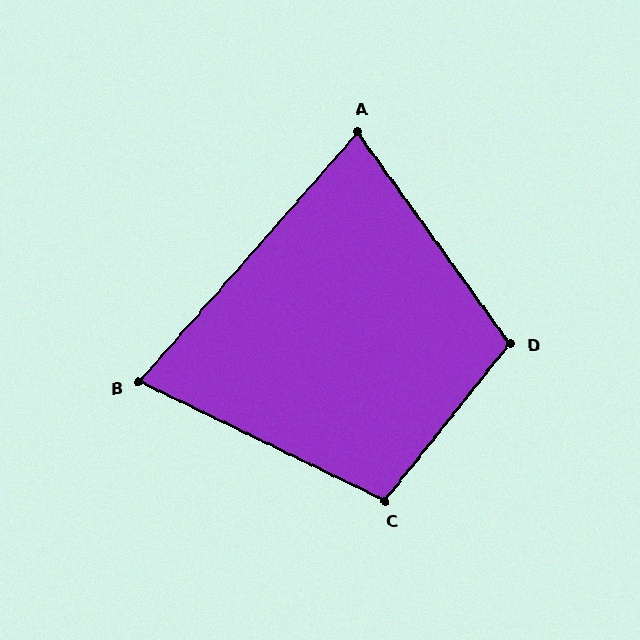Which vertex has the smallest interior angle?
B, at approximately 75 degrees.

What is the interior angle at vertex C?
Approximately 103 degrees (obtuse).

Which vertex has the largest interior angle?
D, at approximately 105 degrees.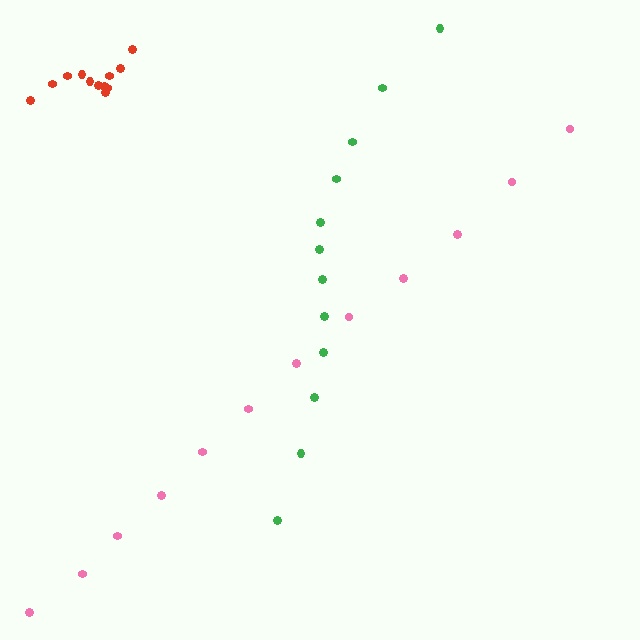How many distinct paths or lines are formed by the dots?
There are 3 distinct paths.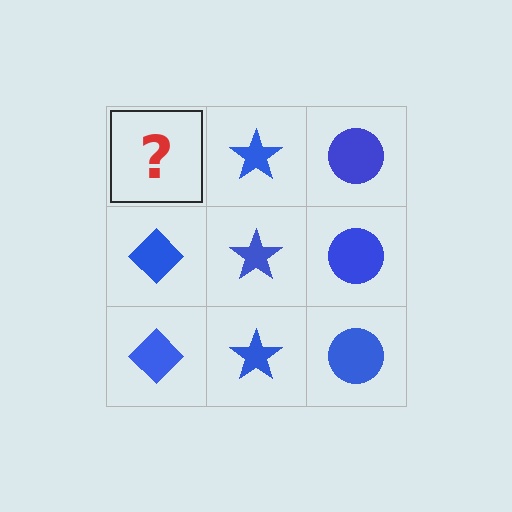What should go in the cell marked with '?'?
The missing cell should contain a blue diamond.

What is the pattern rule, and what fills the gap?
The rule is that each column has a consistent shape. The gap should be filled with a blue diamond.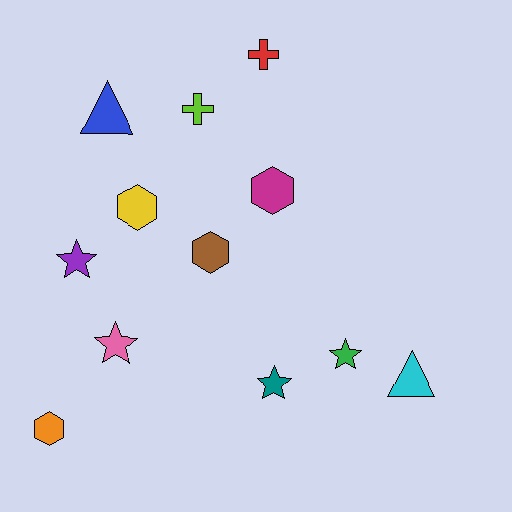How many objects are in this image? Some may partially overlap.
There are 12 objects.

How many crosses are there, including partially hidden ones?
There are 2 crosses.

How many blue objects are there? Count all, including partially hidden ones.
There is 1 blue object.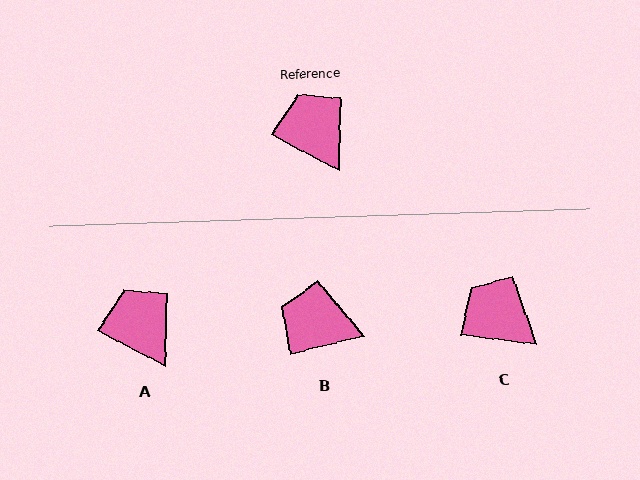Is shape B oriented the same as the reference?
No, it is off by about 41 degrees.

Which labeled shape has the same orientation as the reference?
A.